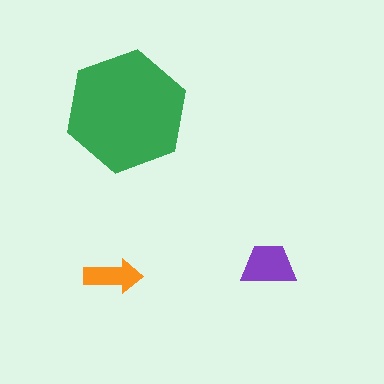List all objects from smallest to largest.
The orange arrow, the purple trapezoid, the green hexagon.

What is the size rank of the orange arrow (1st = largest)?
3rd.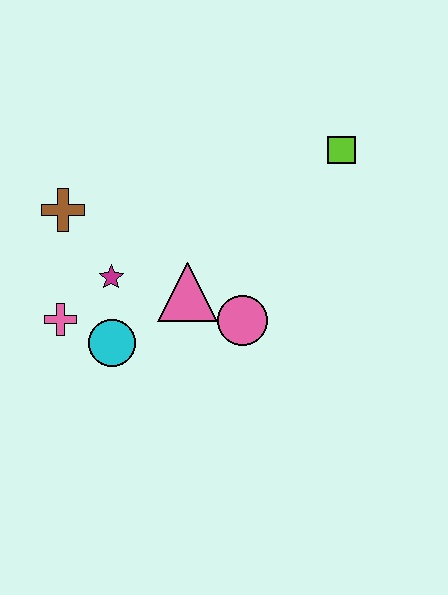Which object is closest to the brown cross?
The magenta star is closest to the brown cross.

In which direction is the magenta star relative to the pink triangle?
The magenta star is to the left of the pink triangle.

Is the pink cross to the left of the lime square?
Yes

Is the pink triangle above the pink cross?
Yes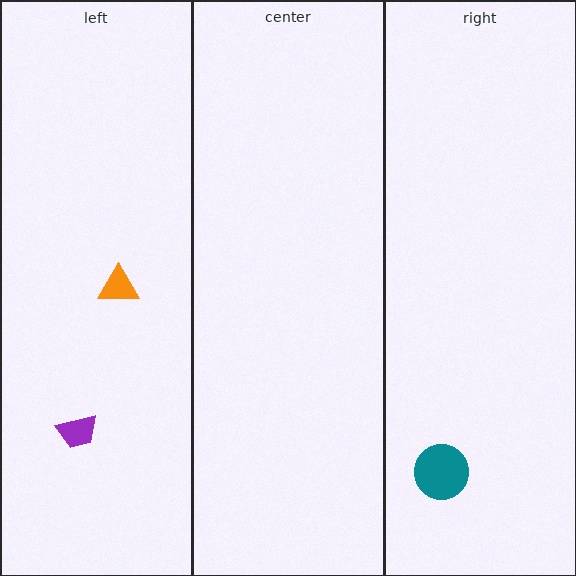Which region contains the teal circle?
The right region.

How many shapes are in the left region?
2.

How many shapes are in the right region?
1.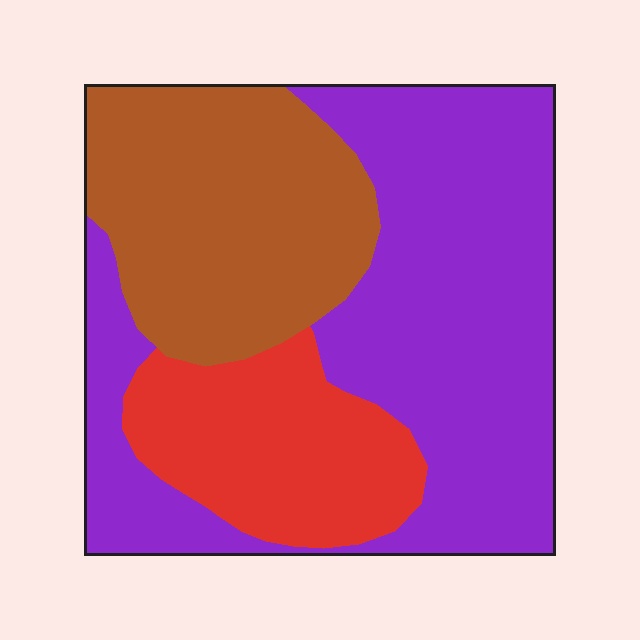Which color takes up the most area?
Purple, at roughly 50%.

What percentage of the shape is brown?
Brown covers roughly 30% of the shape.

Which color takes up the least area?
Red, at roughly 20%.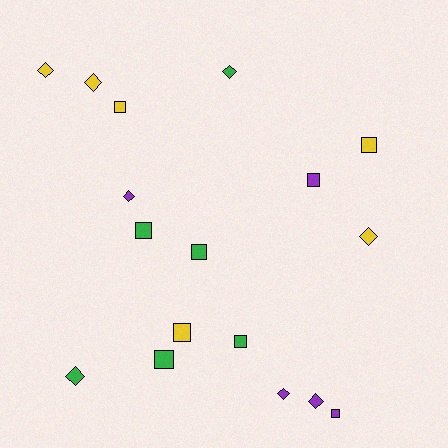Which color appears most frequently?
Green, with 6 objects.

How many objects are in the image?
There are 17 objects.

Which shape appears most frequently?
Square, with 9 objects.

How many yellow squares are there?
There are 3 yellow squares.